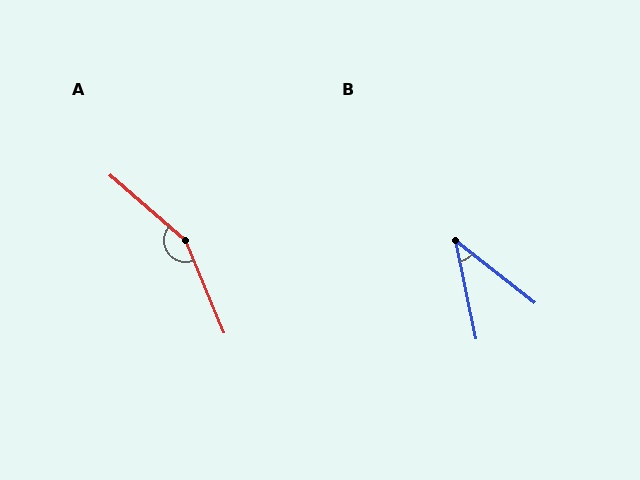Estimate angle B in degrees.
Approximately 40 degrees.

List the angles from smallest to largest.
B (40°), A (153°).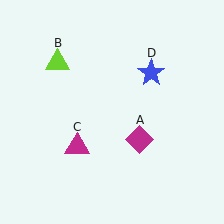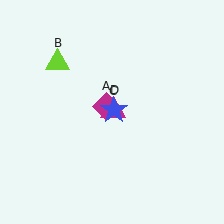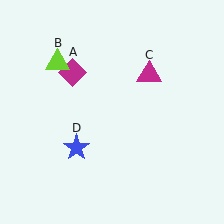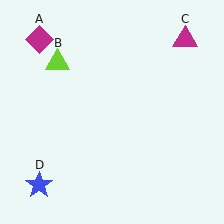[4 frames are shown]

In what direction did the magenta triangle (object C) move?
The magenta triangle (object C) moved up and to the right.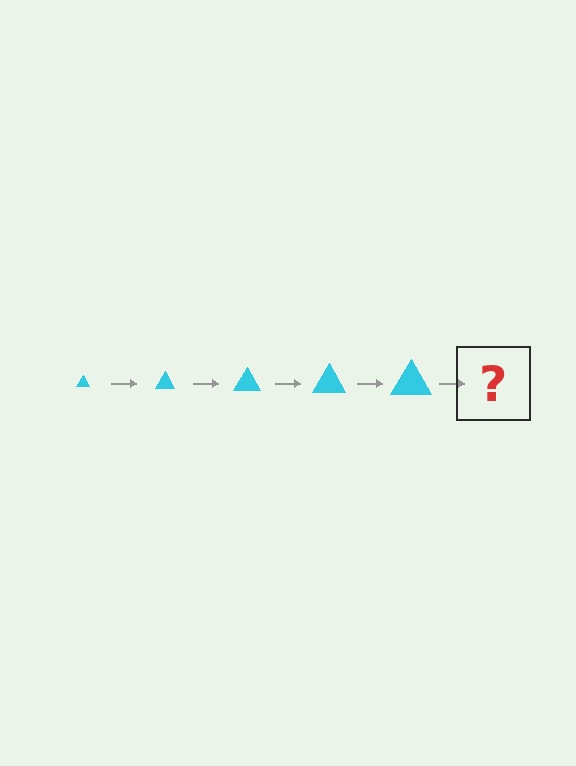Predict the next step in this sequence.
The next step is a cyan triangle, larger than the previous one.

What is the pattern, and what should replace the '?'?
The pattern is that the triangle gets progressively larger each step. The '?' should be a cyan triangle, larger than the previous one.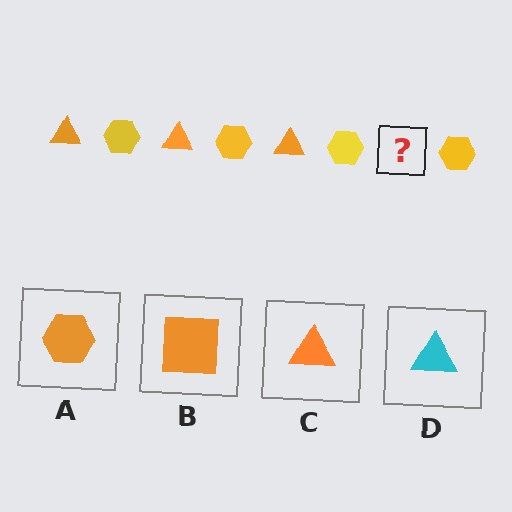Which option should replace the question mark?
Option C.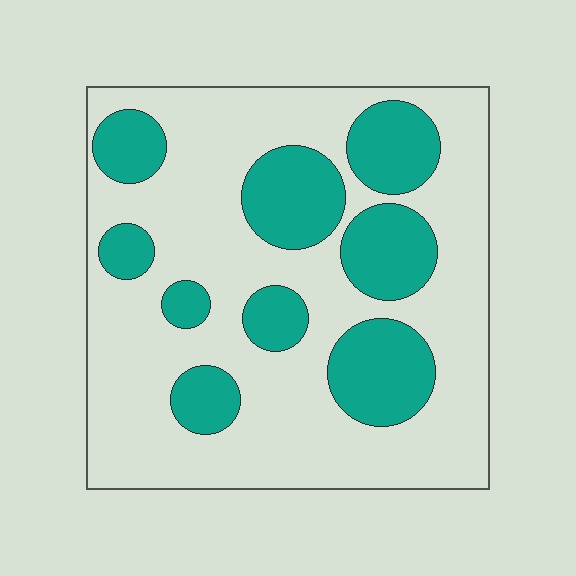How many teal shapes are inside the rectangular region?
9.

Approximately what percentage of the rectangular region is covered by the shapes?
Approximately 30%.